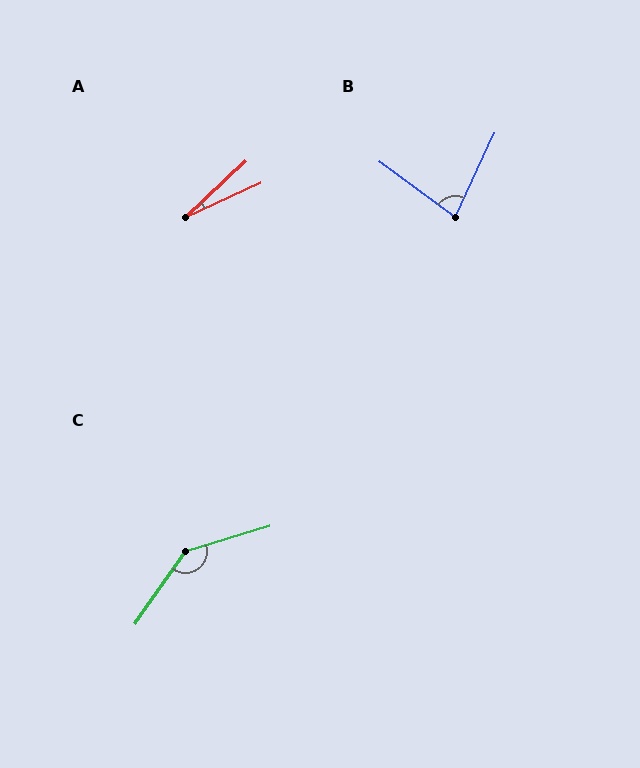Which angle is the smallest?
A, at approximately 18 degrees.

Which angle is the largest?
C, at approximately 142 degrees.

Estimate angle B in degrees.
Approximately 79 degrees.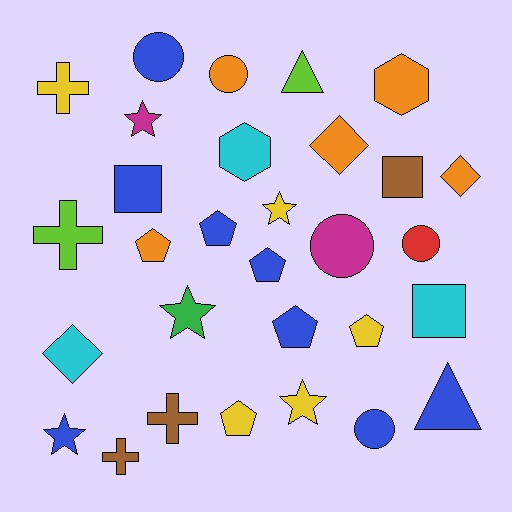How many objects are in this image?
There are 30 objects.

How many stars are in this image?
There are 5 stars.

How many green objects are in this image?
There is 1 green object.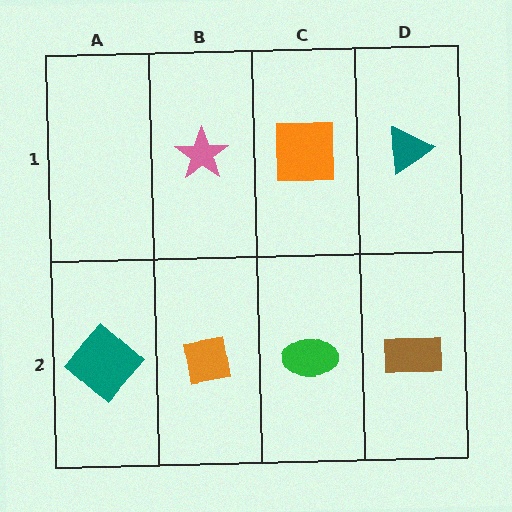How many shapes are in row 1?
3 shapes.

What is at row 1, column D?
A teal triangle.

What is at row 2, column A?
A teal diamond.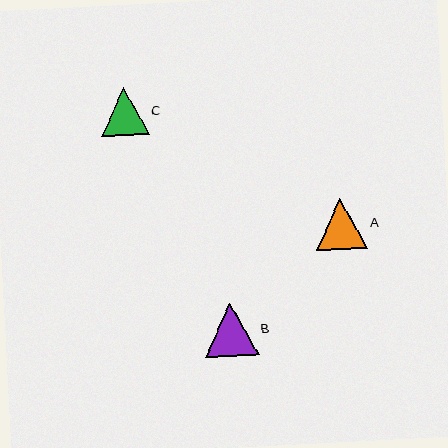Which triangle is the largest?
Triangle B is the largest with a size of approximately 53 pixels.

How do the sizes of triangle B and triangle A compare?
Triangle B and triangle A are approximately the same size.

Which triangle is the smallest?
Triangle C is the smallest with a size of approximately 48 pixels.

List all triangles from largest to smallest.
From largest to smallest: B, A, C.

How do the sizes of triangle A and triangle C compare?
Triangle A and triangle C are approximately the same size.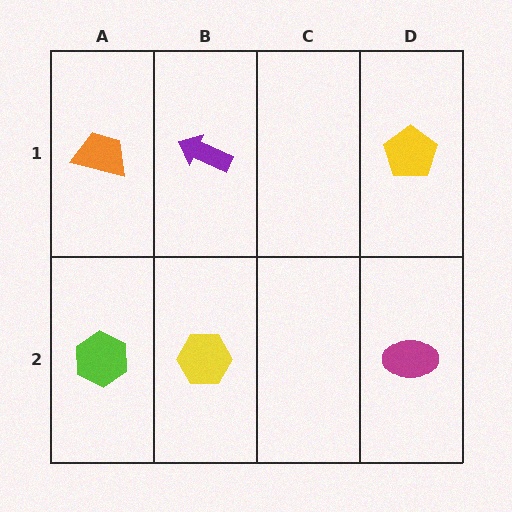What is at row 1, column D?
A yellow pentagon.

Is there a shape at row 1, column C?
No, that cell is empty.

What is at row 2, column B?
A yellow hexagon.